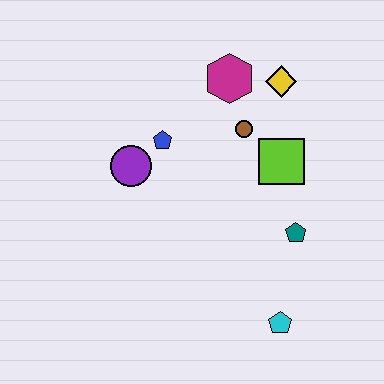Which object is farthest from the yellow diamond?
The cyan pentagon is farthest from the yellow diamond.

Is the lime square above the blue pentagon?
No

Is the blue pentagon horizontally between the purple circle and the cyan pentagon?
Yes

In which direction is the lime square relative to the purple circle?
The lime square is to the right of the purple circle.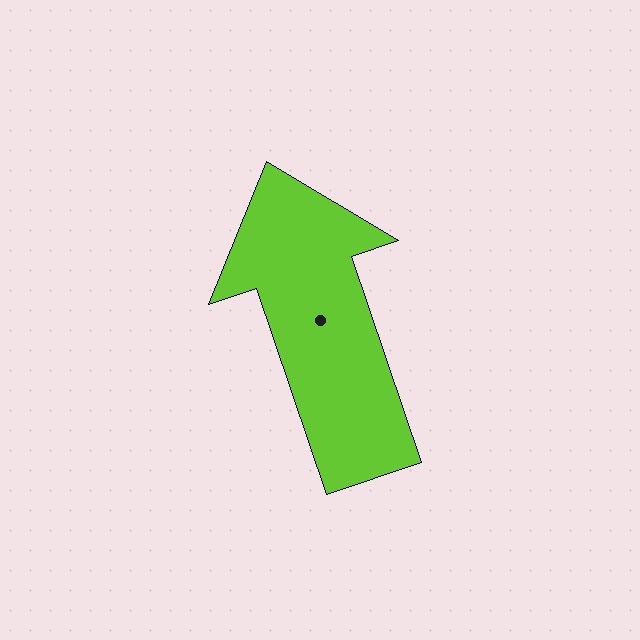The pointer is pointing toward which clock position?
Roughly 11 o'clock.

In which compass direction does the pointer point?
North.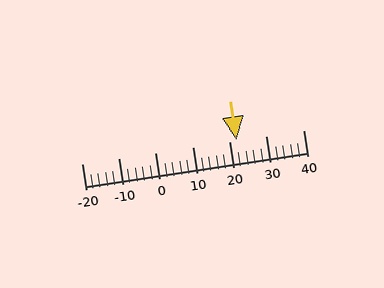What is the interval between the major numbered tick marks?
The major tick marks are spaced 10 units apart.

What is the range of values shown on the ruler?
The ruler shows values from -20 to 40.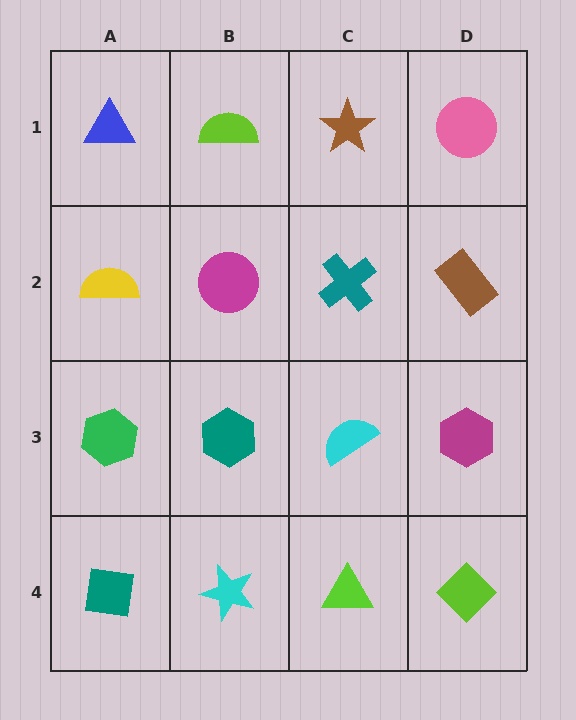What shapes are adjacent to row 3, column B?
A magenta circle (row 2, column B), a cyan star (row 4, column B), a green hexagon (row 3, column A), a cyan semicircle (row 3, column C).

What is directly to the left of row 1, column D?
A brown star.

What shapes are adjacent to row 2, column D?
A pink circle (row 1, column D), a magenta hexagon (row 3, column D), a teal cross (row 2, column C).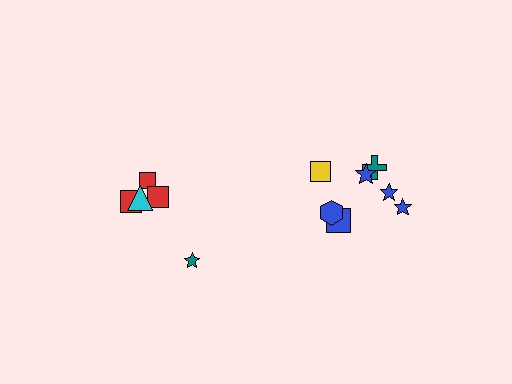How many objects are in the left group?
There are 5 objects.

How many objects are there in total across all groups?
There are 12 objects.